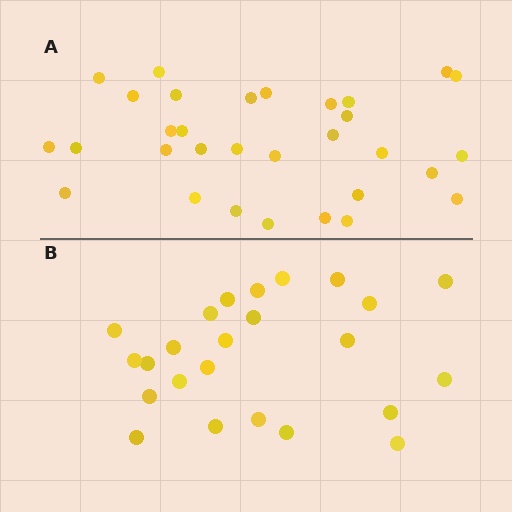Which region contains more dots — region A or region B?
Region A (the top region) has more dots.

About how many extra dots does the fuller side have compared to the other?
Region A has roughly 8 or so more dots than region B.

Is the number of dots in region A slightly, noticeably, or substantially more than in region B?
Region A has noticeably more, but not dramatically so. The ratio is roughly 1.3 to 1.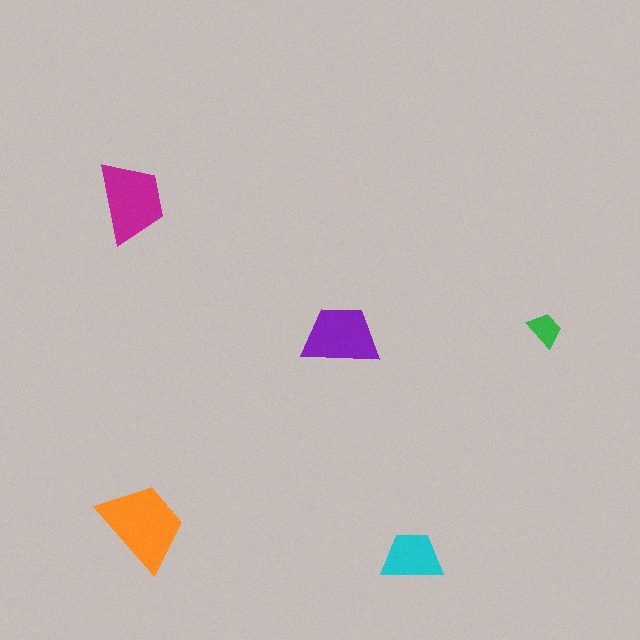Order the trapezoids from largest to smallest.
the orange one, the magenta one, the purple one, the cyan one, the green one.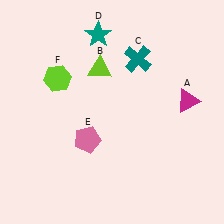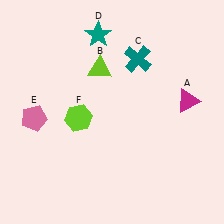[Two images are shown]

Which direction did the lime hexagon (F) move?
The lime hexagon (F) moved down.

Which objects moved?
The objects that moved are: the pink pentagon (E), the lime hexagon (F).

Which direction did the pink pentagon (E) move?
The pink pentagon (E) moved left.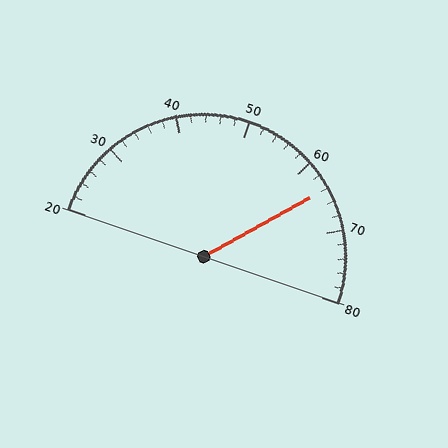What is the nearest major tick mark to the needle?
The nearest major tick mark is 60.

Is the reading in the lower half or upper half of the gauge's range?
The reading is in the upper half of the range (20 to 80).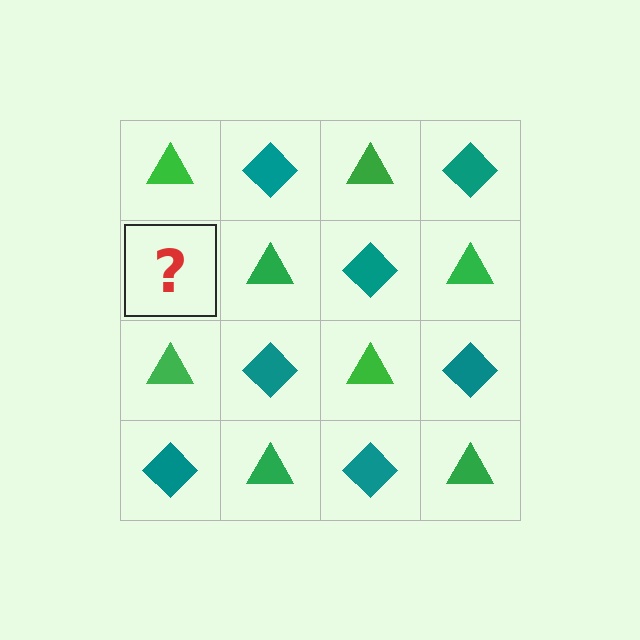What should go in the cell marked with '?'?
The missing cell should contain a teal diamond.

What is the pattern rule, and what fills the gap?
The rule is that it alternates green triangle and teal diamond in a checkerboard pattern. The gap should be filled with a teal diamond.